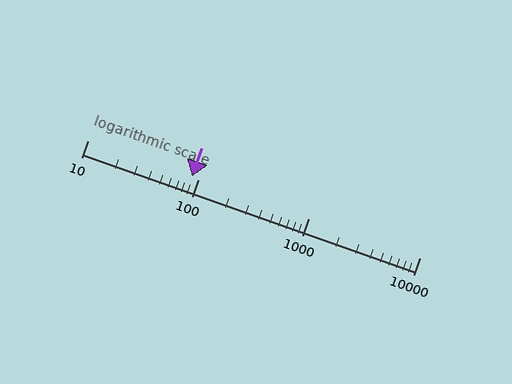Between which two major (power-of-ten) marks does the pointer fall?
The pointer is between 10 and 100.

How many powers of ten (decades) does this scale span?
The scale spans 3 decades, from 10 to 10000.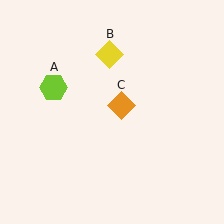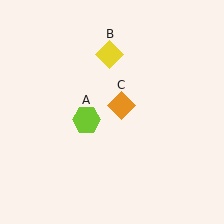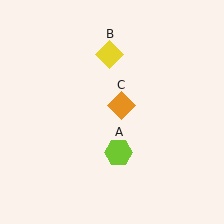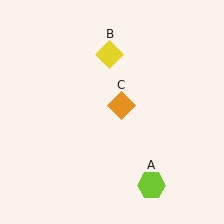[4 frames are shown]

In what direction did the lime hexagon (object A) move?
The lime hexagon (object A) moved down and to the right.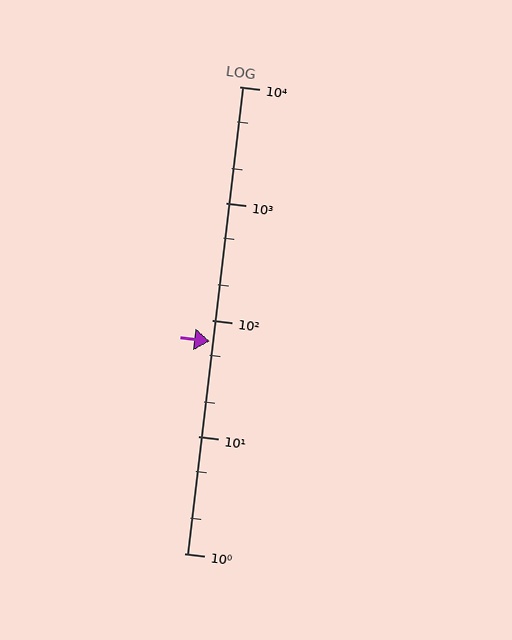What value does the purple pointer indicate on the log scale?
The pointer indicates approximately 65.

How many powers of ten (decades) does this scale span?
The scale spans 4 decades, from 1 to 10000.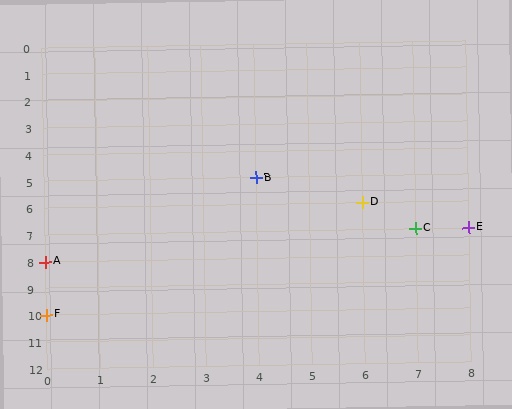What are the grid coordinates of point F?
Point F is at grid coordinates (0, 10).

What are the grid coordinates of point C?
Point C is at grid coordinates (7, 7).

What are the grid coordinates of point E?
Point E is at grid coordinates (8, 7).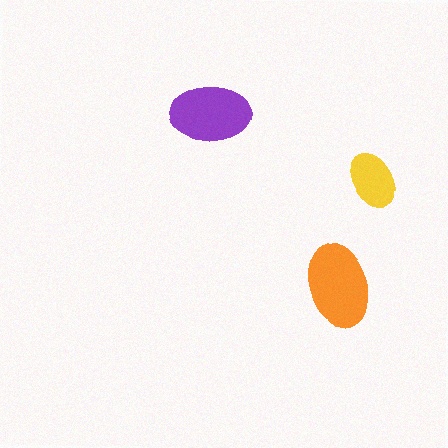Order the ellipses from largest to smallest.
the orange one, the purple one, the yellow one.